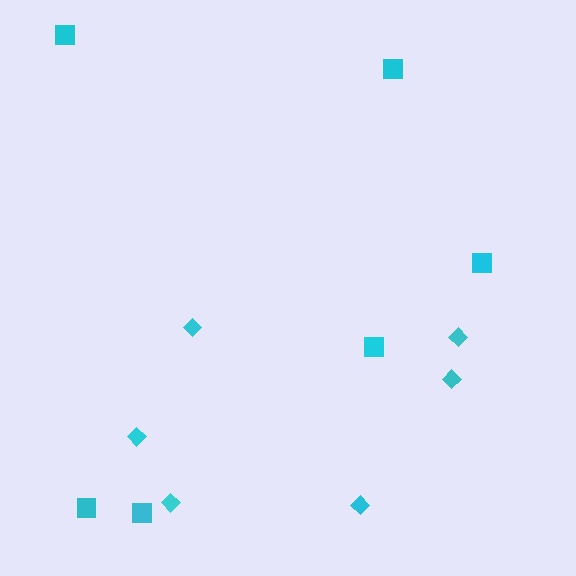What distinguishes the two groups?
There are 2 groups: one group of squares (6) and one group of diamonds (6).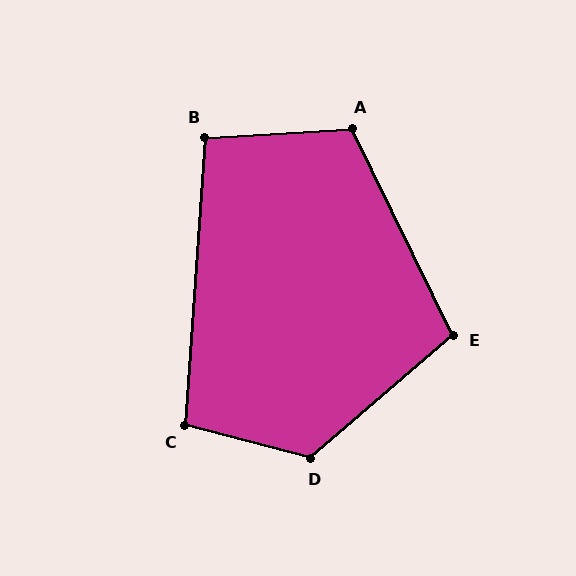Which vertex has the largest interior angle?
D, at approximately 124 degrees.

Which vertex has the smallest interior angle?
B, at approximately 98 degrees.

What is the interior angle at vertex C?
Approximately 101 degrees (obtuse).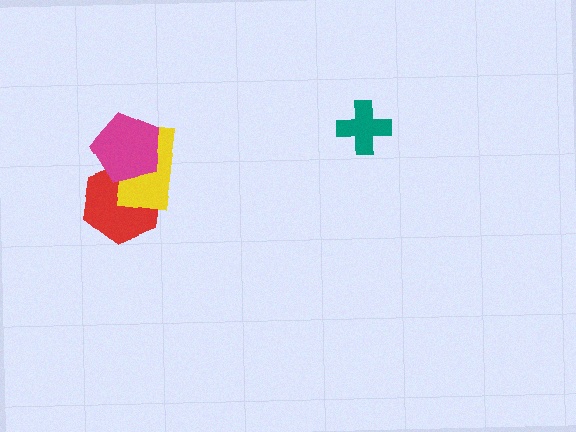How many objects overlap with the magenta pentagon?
2 objects overlap with the magenta pentagon.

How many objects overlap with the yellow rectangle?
2 objects overlap with the yellow rectangle.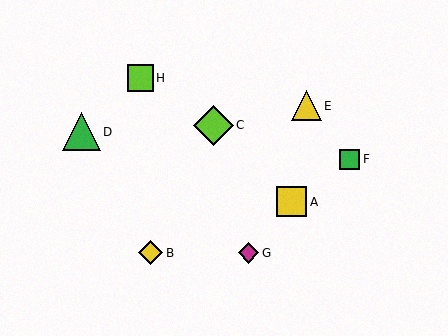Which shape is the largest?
The lime diamond (labeled C) is the largest.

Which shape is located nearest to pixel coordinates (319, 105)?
The yellow triangle (labeled E) at (306, 106) is nearest to that location.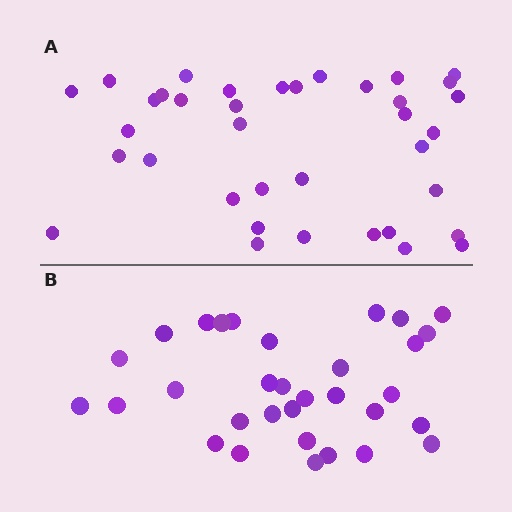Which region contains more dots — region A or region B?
Region A (the top region) has more dots.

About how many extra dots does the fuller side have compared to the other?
Region A has about 5 more dots than region B.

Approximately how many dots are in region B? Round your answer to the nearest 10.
About 30 dots. (The exact count is 32, which rounds to 30.)